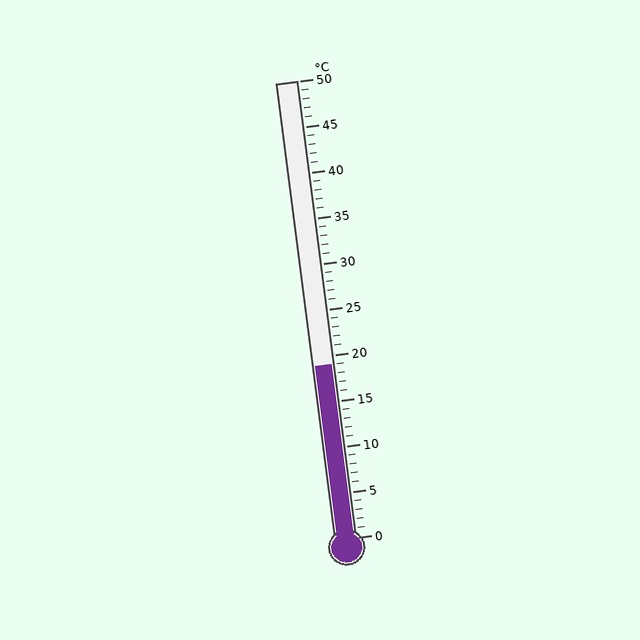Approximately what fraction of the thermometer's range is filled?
The thermometer is filled to approximately 40% of its range.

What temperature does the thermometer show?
The thermometer shows approximately 19°C.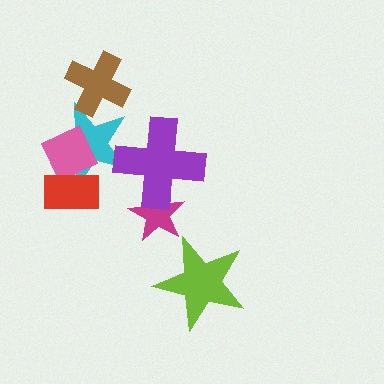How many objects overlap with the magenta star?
1 object overlaps with the magenta star.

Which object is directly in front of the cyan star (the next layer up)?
The brown cross is directly in front of the cyan star.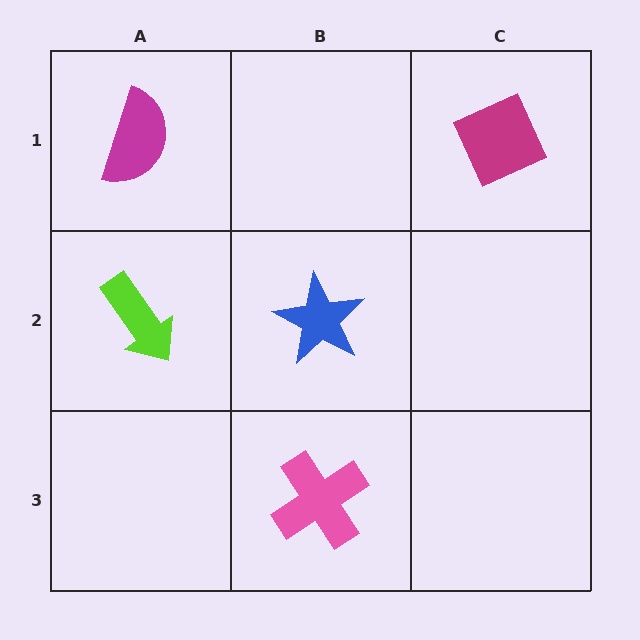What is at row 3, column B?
A pink cross.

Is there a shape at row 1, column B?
No, that cell is empty.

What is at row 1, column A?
A magenta semicircle.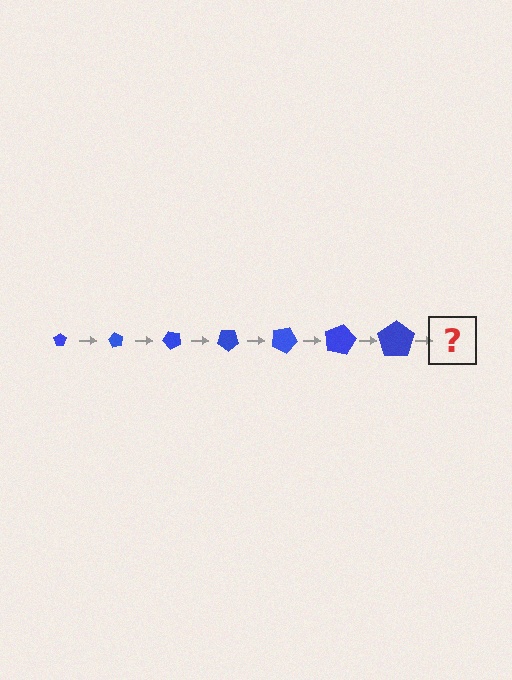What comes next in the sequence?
The next element should be a pentagon, larger than the previous one and rotated 420 degrees from the start.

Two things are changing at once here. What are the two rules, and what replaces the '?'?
The two rules are that the pentagon grows larger each step and it rotates 60 degrees each step. The '?' should be a pentagon, larger than the previous one and rotated 420 degrees from the start.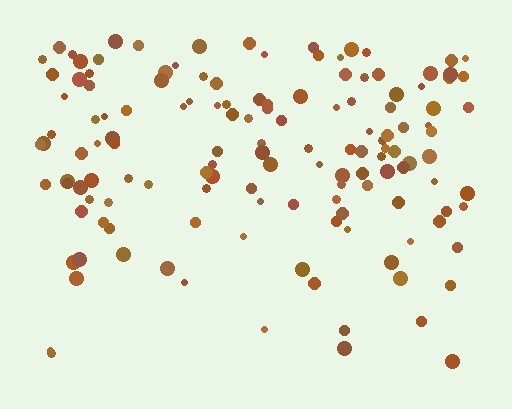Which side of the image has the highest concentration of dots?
The top.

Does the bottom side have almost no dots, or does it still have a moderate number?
Still a moderate number, just noticeably fewer than the top.